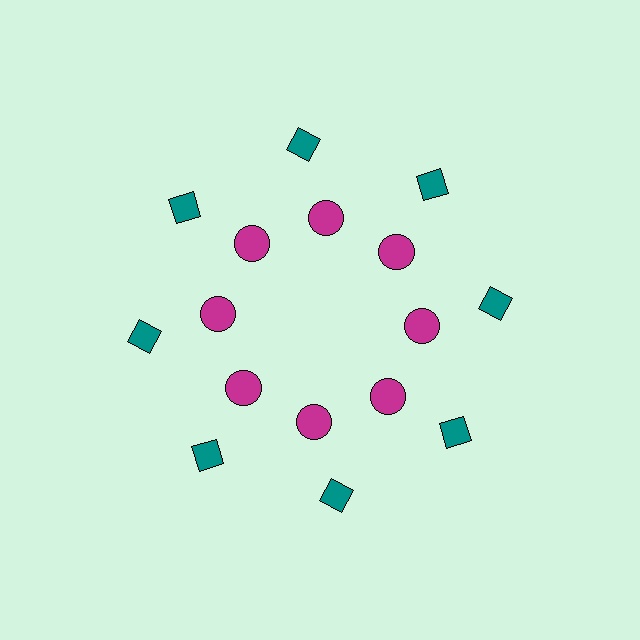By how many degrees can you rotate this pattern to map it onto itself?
The pattern maps onto itself every 45 degrees of rotation.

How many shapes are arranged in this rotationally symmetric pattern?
There are 16 shapes, arranged in 8 groups of 2.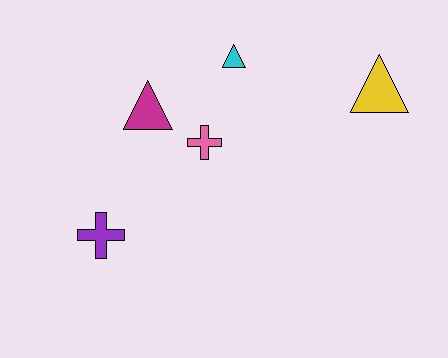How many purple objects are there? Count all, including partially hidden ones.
There is 1 purple object.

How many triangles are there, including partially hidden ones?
There are 3 triangles.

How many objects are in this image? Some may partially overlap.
There are 5 objects.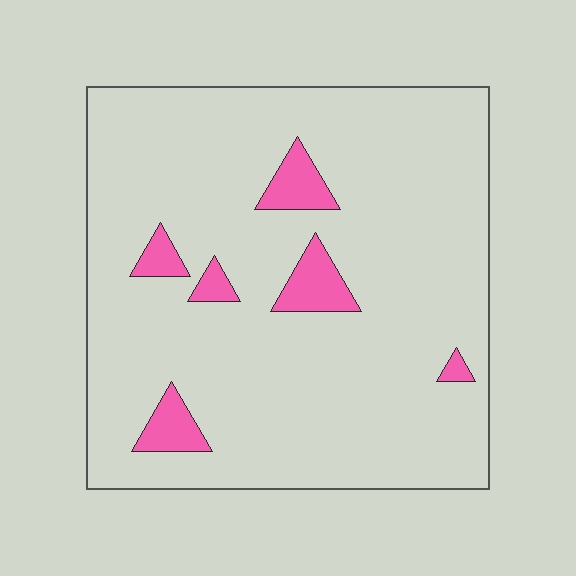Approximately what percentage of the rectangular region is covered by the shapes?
Approximately 10%.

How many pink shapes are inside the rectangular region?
6.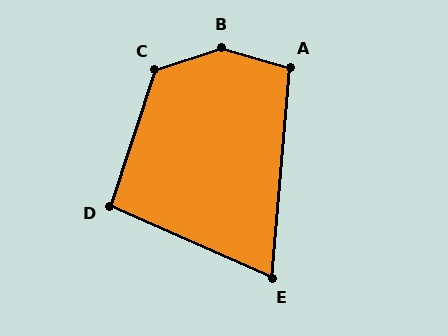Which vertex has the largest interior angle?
B, at approximately 146 degrees.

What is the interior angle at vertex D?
Approximately 96 degrees (obtuse).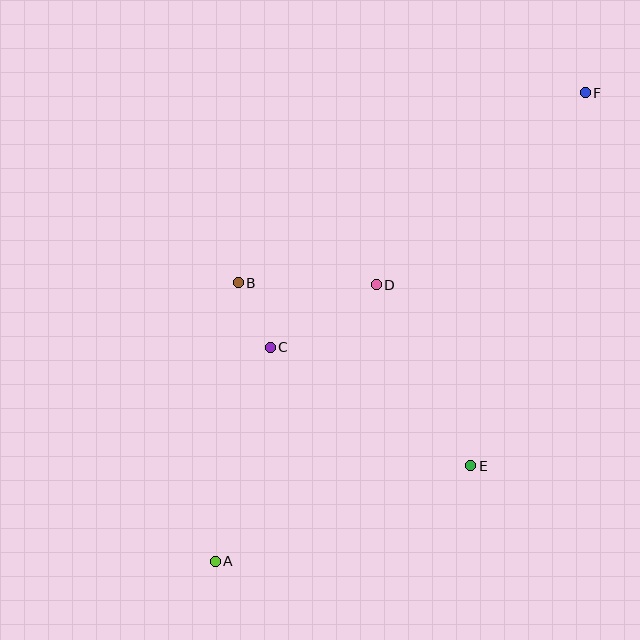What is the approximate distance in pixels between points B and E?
The distance between B and E is approximately 296 pixels.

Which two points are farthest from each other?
Points A and F are farthest from each other.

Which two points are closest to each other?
Points B and C are closest to each other.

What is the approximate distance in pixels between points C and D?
The distance between C and D is approximately 123 pixels.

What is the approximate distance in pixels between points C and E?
The distance between C and E is approximately 233 pixels.